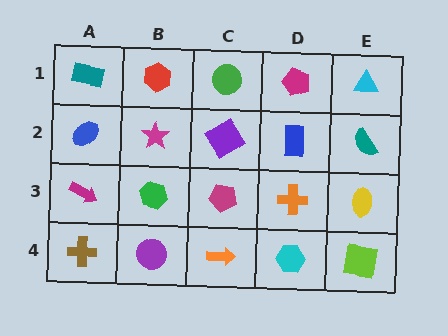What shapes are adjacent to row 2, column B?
A red hexagon (row 1, column B), a green hexagon (row 3, column B), a blue ellipse (row 2, column A), a purple diamond (row 2, column C).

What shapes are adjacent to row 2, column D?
A magenta pentagon (row 1, column D), an orange cross (row 3, column D), a purple diamond (row 2, column C), a teal semicircle (row 2, column E).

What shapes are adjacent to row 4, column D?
An orange cross (row 3, column D), an orange arrow (row 4, column C), a lime square (row 4, column E).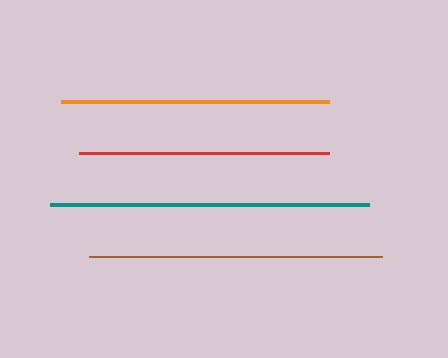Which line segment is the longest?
The teal line is the longest at approximately 319 pixels.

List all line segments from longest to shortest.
From longest to shortest: teal, brown, orange, red.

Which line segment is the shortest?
The red line is the shortest at approximately 251 pixels.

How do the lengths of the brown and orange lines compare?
The brown and orange lines are approximately the same length.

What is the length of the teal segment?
The teal segment is approximately 319 pixels long.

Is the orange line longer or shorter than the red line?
The orange line is longer than the red line.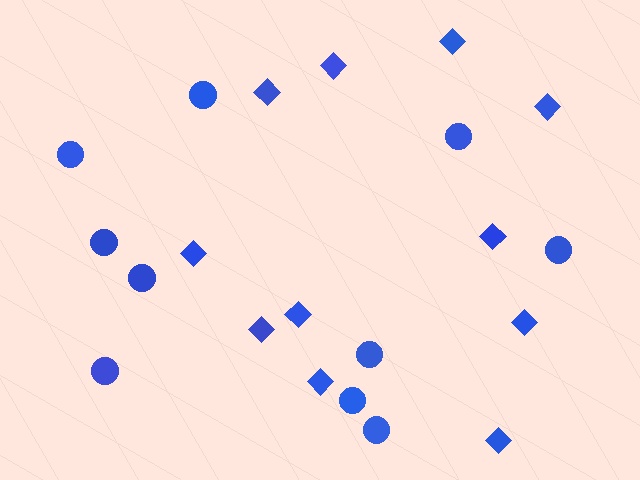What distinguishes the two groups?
There are 2 groups: one group of circles (10) and one group of diamonds (11).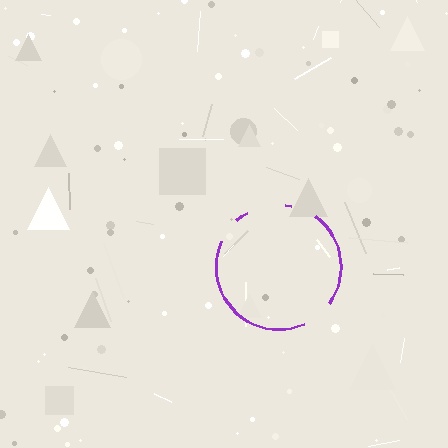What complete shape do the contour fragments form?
The contour fragments form a circle.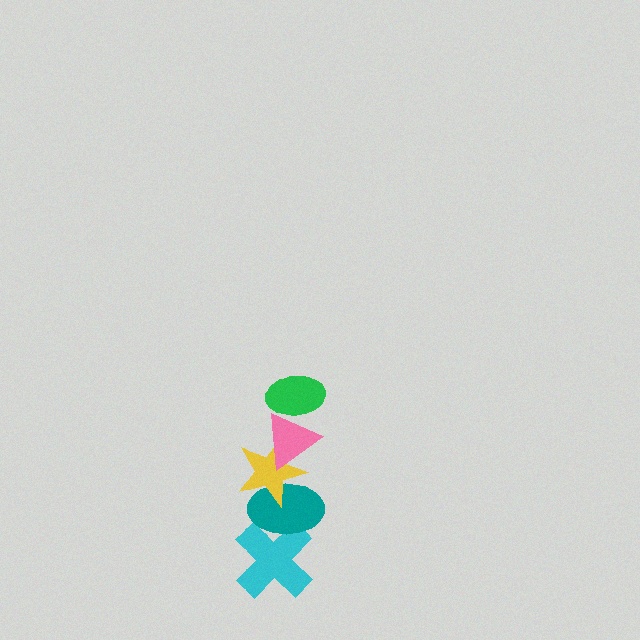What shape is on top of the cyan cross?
The teal ellipse is on top of the cyan cross.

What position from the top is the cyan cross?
The cyan cross is 5th from the top.